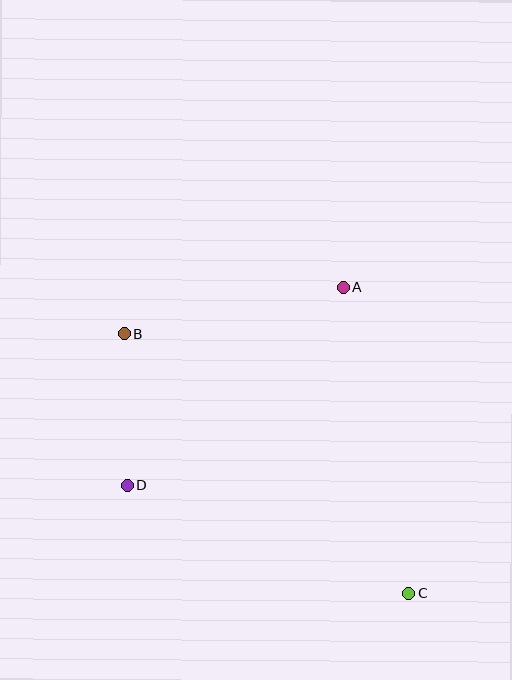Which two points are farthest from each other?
Points B and C are farthest from each other.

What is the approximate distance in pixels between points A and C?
The distance between A and C is approximately 313 pixels.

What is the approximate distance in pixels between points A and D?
The distance between A and D is approximately 294 pixels.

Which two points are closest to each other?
Points B and D are closest to each other.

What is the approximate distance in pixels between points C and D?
The distance between C and D is approximately 302 pixels.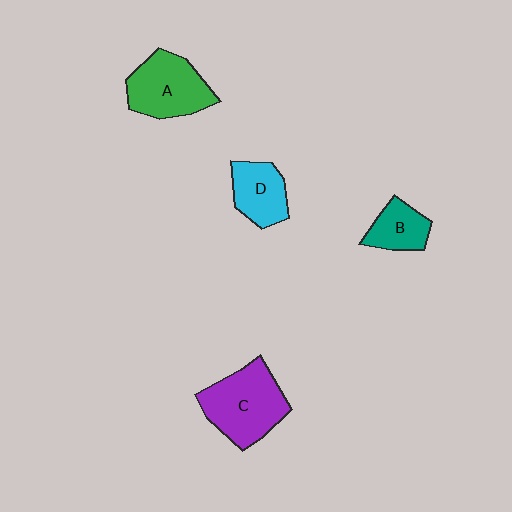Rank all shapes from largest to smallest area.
From largest to smallest: C (purple), A (green), D (cyan), B (teal).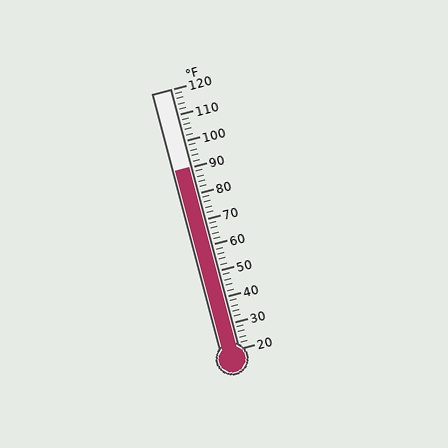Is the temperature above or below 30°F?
The temperature is above 30°F.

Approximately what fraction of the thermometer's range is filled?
The thermometer is filled to approximately 70% of its range.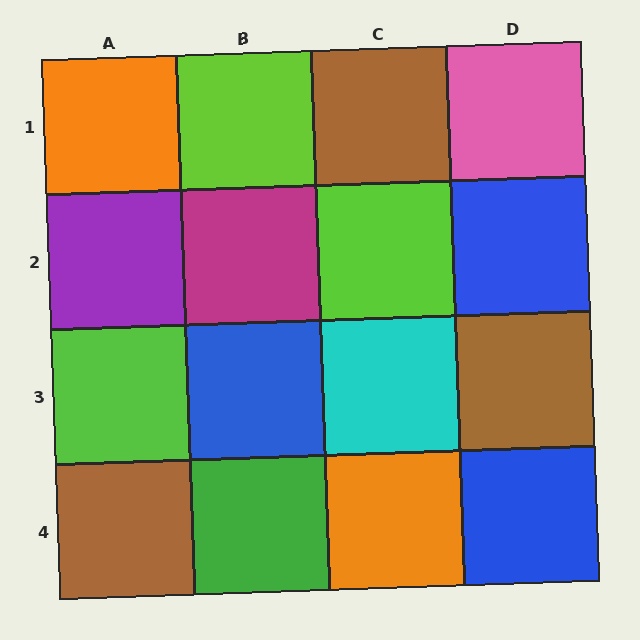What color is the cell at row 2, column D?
Blue.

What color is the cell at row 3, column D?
Brown.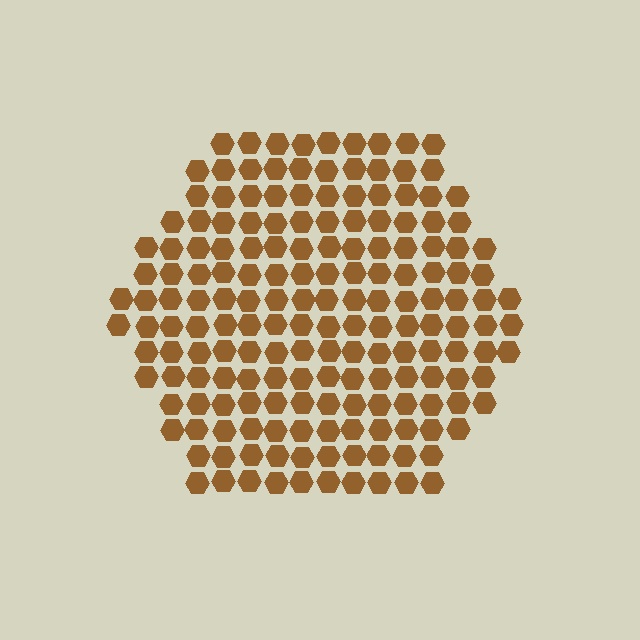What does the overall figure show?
The overall figure shows a hexagon.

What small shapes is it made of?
It is made of small hexagons.